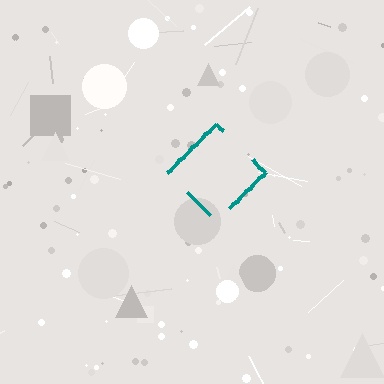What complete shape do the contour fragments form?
The contour fragments form a diamond.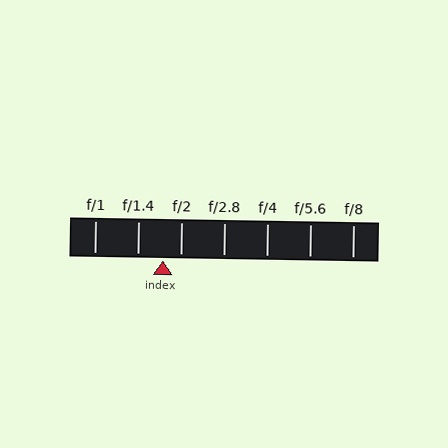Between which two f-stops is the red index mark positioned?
The index mark is between f/1.4 and f/2.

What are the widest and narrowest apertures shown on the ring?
The widest aperture shown is f/1 and the narrowest is f/8.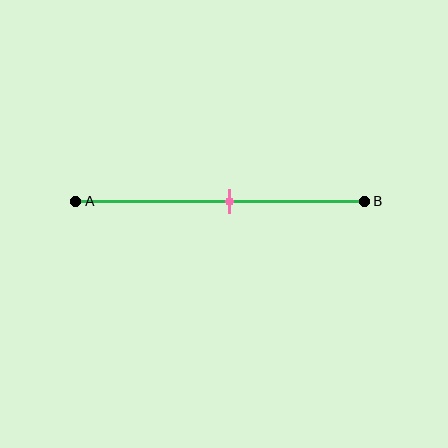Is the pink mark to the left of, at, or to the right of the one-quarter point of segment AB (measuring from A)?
The pink mark is to the right of the one-quarter point of segment AB.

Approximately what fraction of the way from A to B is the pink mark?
The pink mark is approximately 55% of the way from A to B.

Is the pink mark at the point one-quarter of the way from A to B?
No, the mark is at about 55% from A, not at the 25% one-quarter point.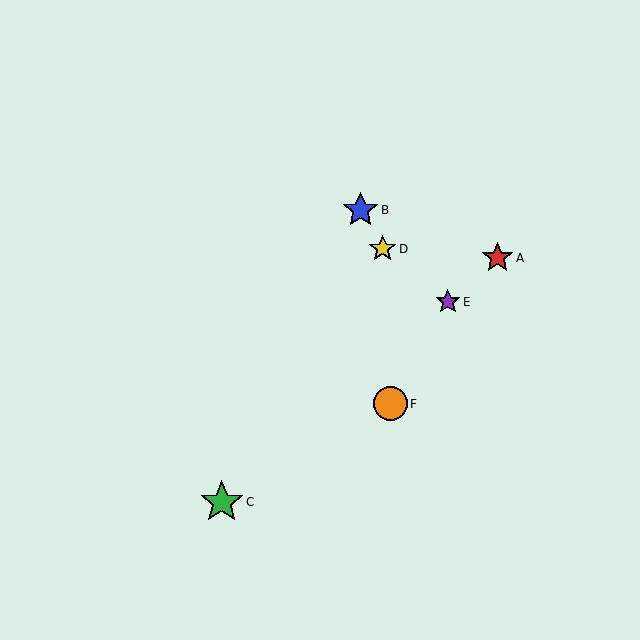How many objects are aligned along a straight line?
3 objects (A, C, E) are aligned along a straight line.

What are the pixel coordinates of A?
Object A is at (498, 258).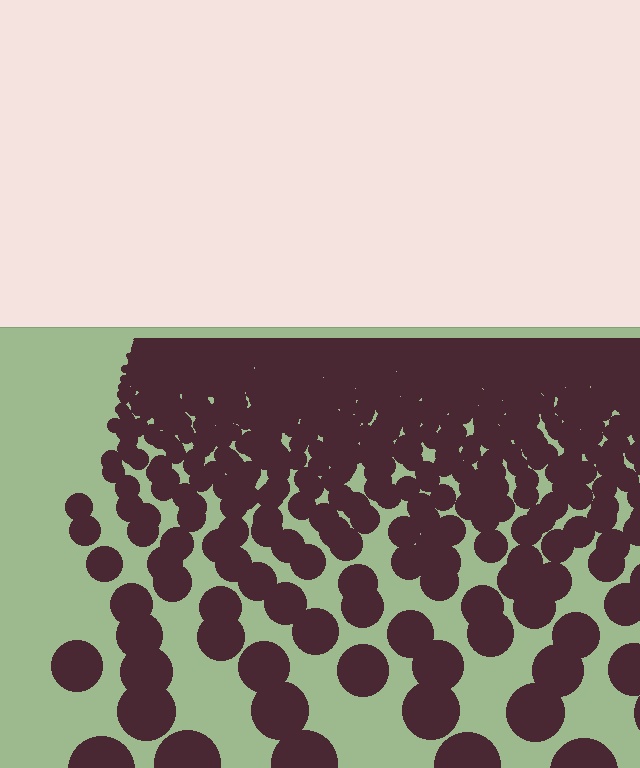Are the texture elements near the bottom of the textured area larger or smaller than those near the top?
Larger. Near the bottom, elements are closer to the viewer and appear at a bigger on-screen size.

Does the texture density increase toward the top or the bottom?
Density increases toward the top.